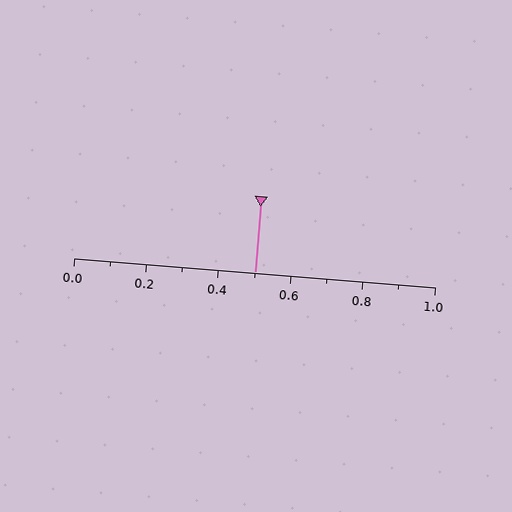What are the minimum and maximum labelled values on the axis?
The axis runs from 0.0 to 1.0.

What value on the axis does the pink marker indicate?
The marker indicates approximately 0.5.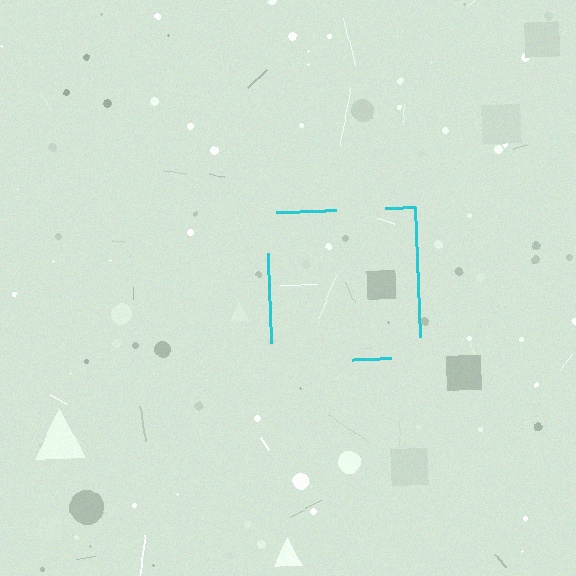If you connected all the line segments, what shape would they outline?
They would outline a square.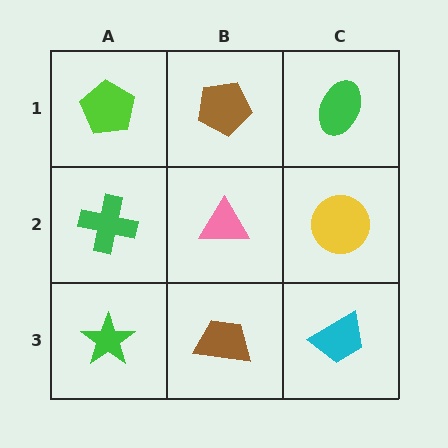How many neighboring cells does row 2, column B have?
4.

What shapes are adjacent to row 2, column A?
A lime pentagon (row 1, column A), a green star (row 3, column A), a pink triangle (row 2, column B).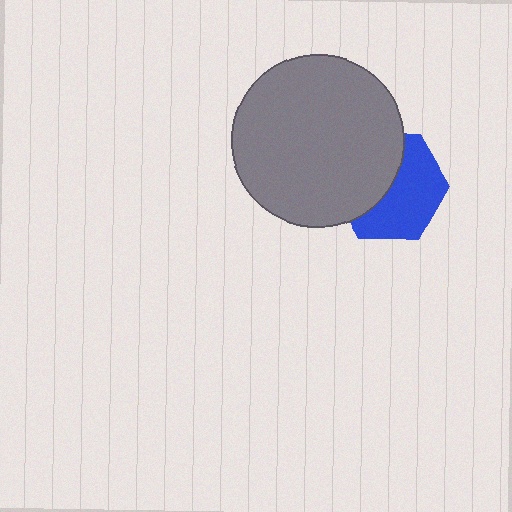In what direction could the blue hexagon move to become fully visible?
The blue hexagon could move right. That would shift it out from behind the gray circle entirely.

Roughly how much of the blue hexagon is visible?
About half of it is visible (roughly 55%).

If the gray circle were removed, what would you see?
You would see the complete blue hexagon.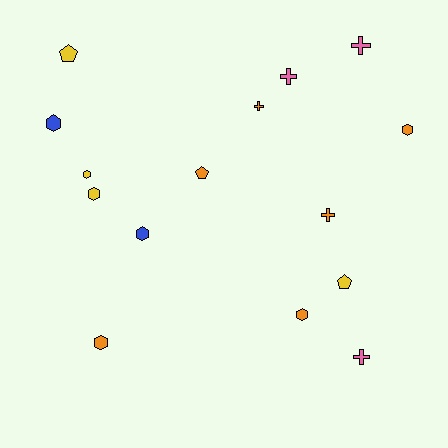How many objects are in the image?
There are 15 objects.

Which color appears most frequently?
Orange, with 6 objects.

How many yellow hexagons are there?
There are 2 yellow hexagons.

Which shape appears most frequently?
Hexagon, with 7 objects.